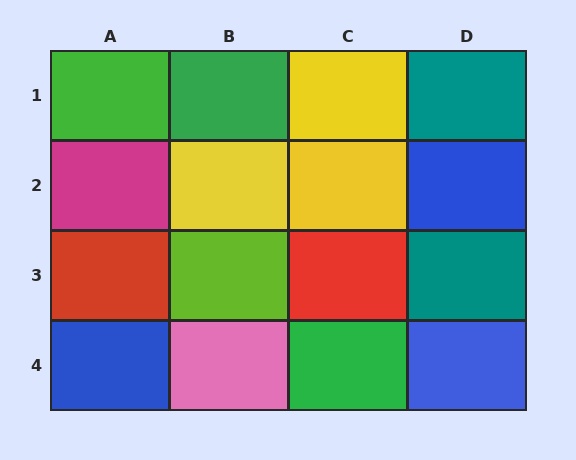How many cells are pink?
1 cell is pink.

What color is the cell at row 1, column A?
Green.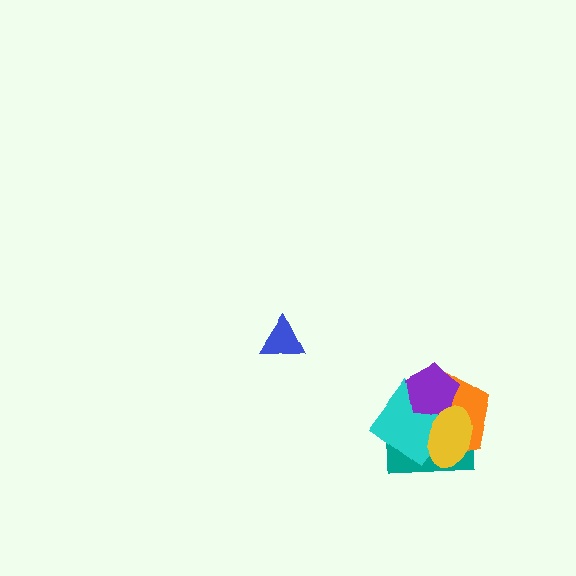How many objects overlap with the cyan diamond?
4 objects overlap with the cyan diamond.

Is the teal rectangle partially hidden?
Yes, it is partially covered by another shape.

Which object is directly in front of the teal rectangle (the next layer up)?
The orange pentagon is directly in front of the teal rectangle.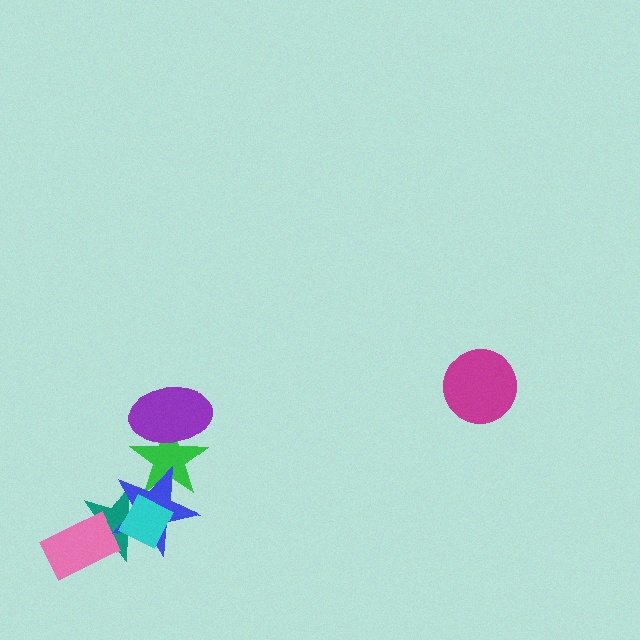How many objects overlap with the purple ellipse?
1 object overlaps with the purple ellipse.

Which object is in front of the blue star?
The cyan diamond is in front of the blue star.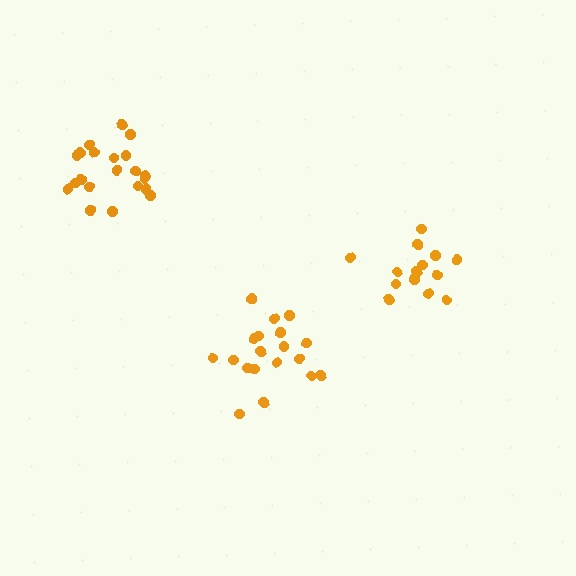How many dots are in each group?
Group 1: 19 dots, Group 2: 15 dots, Group 3: 21 dots (55 total).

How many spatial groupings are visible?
There are 3 spatial groupings.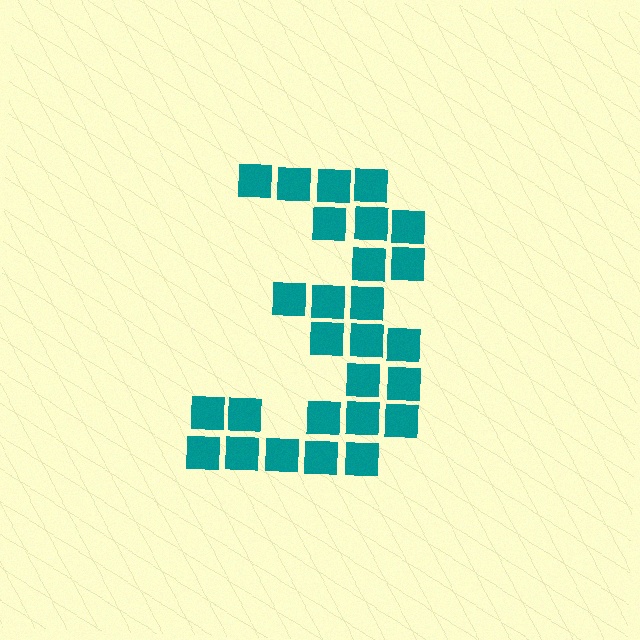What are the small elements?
The small elements are squares.